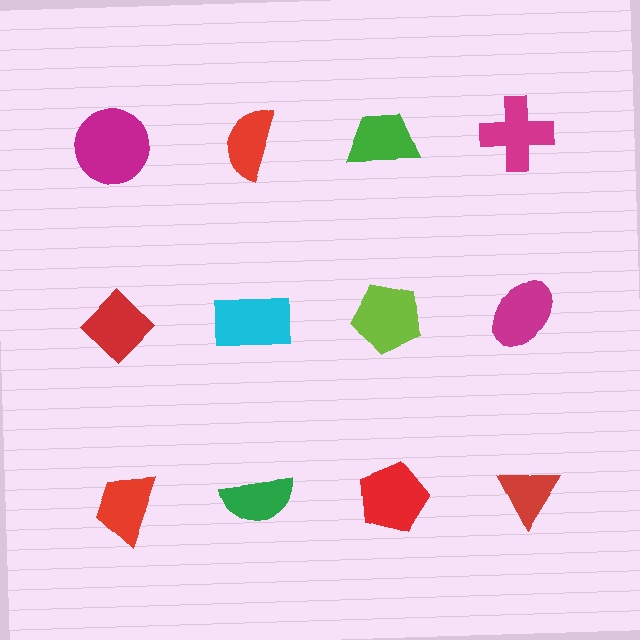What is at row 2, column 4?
A magenta ellipse.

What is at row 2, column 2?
A cyan rectangle.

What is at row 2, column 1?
A red diamond.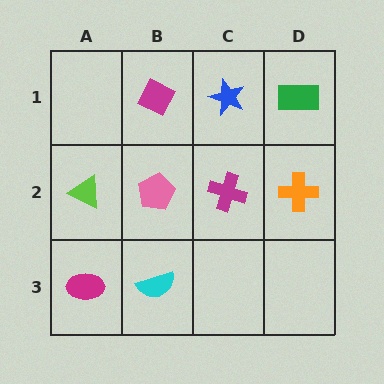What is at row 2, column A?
A lime triangle.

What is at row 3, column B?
A cyan semicircle.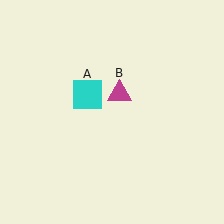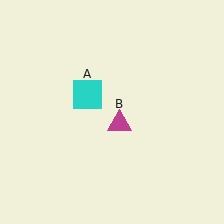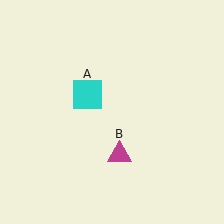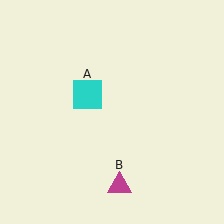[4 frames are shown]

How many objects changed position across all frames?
1 object changed position: magenta triangle (object B).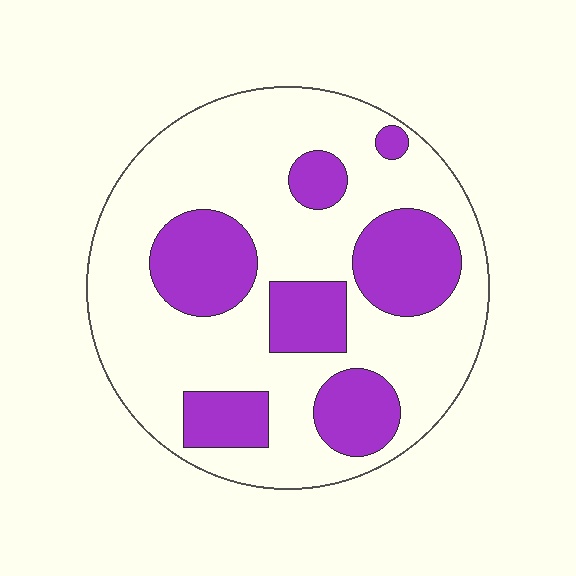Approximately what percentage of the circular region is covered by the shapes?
Approximately 30%.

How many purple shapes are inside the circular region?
7.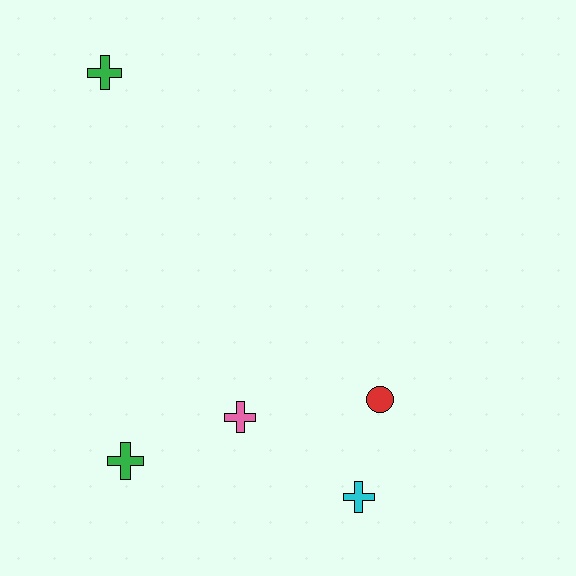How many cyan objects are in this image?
There is 1 cyan object.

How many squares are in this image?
There are no squares.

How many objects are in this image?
There are 5 objects.